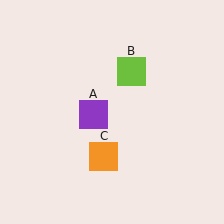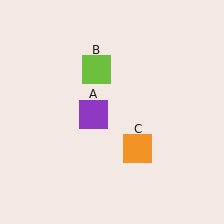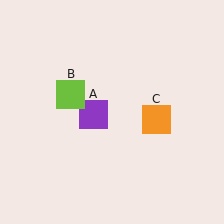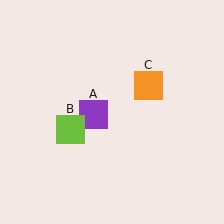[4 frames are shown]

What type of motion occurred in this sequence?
The lime square (object B), orange square (object C) rotated counterclockwise around the center of the scene.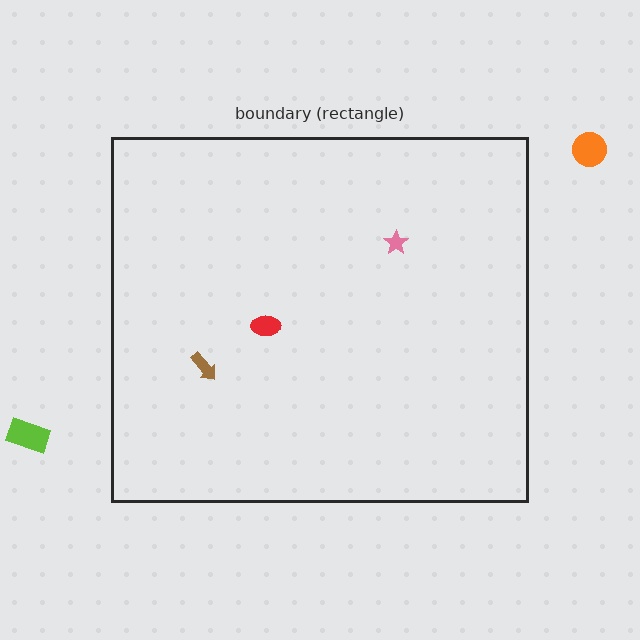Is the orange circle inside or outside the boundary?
Outside.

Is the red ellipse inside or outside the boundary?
Inside.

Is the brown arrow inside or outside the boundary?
Inside.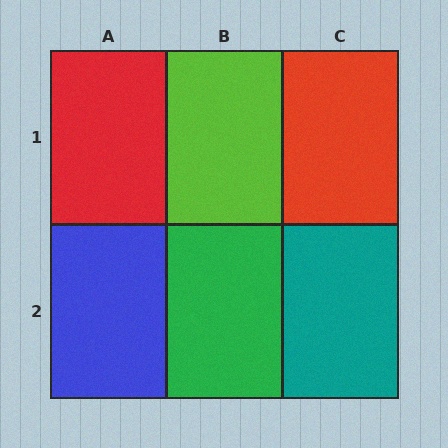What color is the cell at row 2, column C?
Teal.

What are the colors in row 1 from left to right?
Red, lime, red.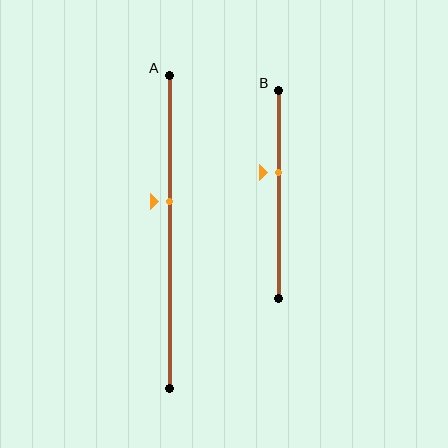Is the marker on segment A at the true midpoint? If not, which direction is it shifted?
No, the marker on segment A is shifted upward by about 9% of the segment length.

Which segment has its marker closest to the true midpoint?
Segment A has its marker closest to the true midpoint.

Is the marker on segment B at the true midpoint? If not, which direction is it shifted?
No, the marker on segment B is shifted upward by about 10% of the segment length.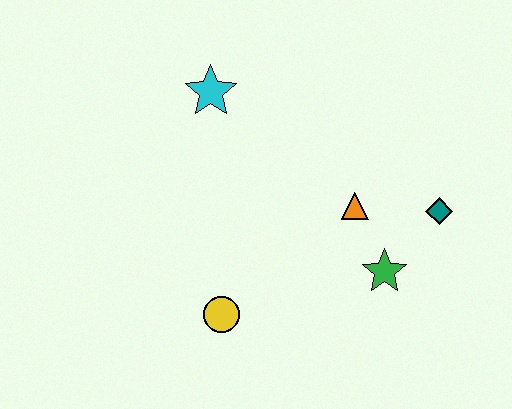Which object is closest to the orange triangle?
The green star is closest to the orange triangle.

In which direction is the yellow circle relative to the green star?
The yellow circle is to the left of the green star.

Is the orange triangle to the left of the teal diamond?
Yes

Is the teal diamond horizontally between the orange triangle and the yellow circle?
No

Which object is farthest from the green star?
The cyan star is farthest from the green star.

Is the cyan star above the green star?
Yes